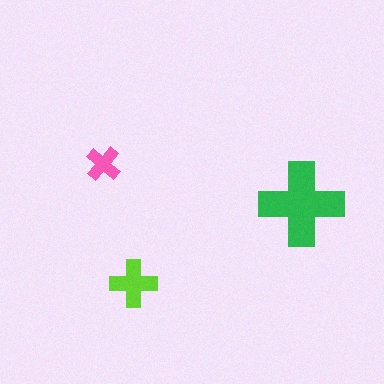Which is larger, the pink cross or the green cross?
The green one.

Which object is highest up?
The pink cross is topmost.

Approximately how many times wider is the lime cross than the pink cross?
About 1.5 times wider.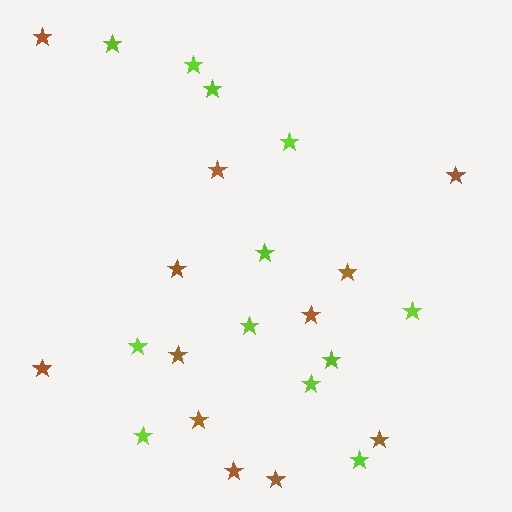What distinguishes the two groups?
There are 2 groups: one group of lime stars (12) and one group of brown stars (12).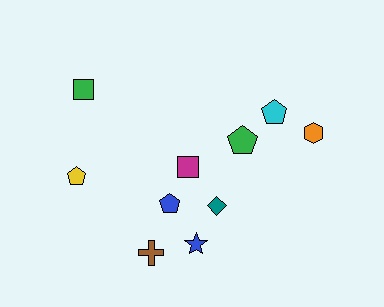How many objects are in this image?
There are 10 objects.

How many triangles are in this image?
There are no triangles.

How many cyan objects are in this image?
There is 1 cyan object.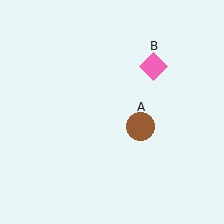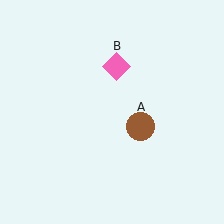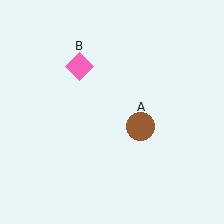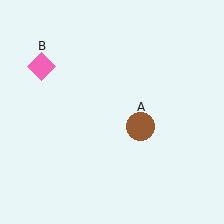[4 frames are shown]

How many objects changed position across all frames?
1 object changed position: pink diamond (object B).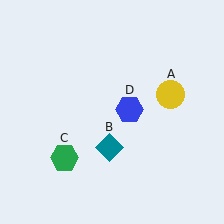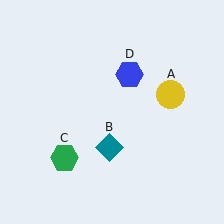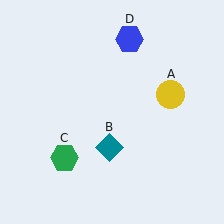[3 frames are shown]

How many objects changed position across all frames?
1 object changed position: blue hexagon (object D).